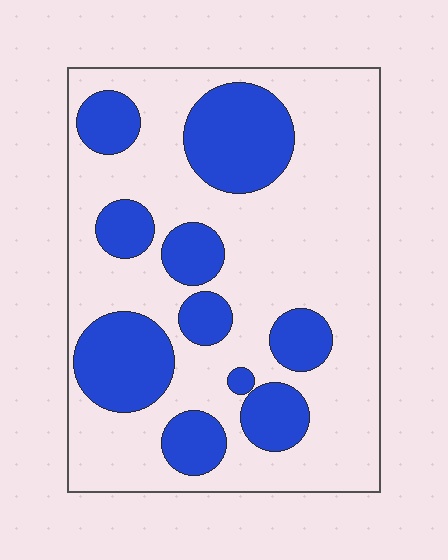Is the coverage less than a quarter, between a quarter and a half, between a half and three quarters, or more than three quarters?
Between a quarter and a half.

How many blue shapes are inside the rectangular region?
10.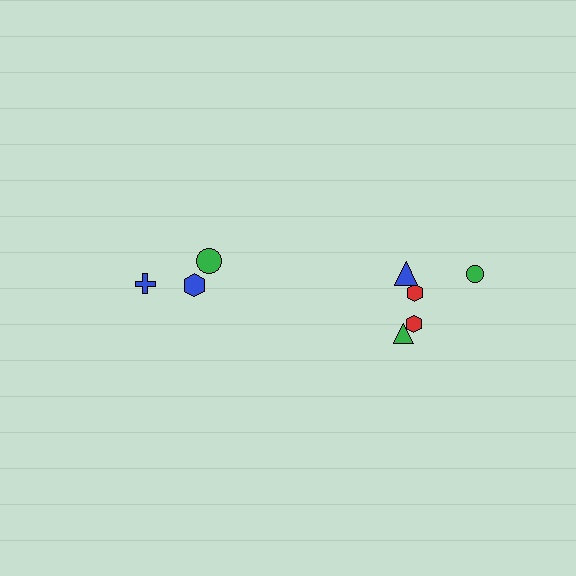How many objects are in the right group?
There are 5 objects.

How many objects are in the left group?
There are 3 objects.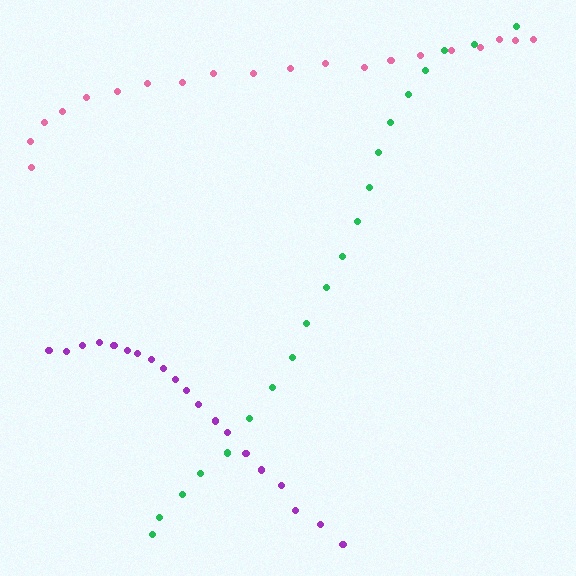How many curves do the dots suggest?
There are 3 distinct paths.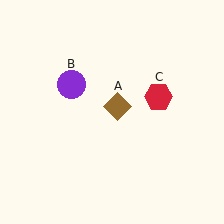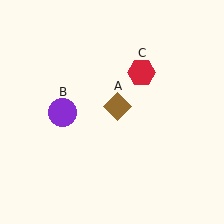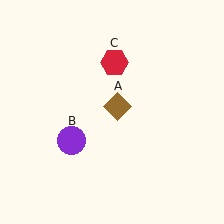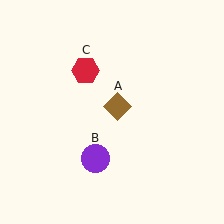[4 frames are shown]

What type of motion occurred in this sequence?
The purple circle (object B), red hexagon (object C) rotated counterclockwise around the center of the scene.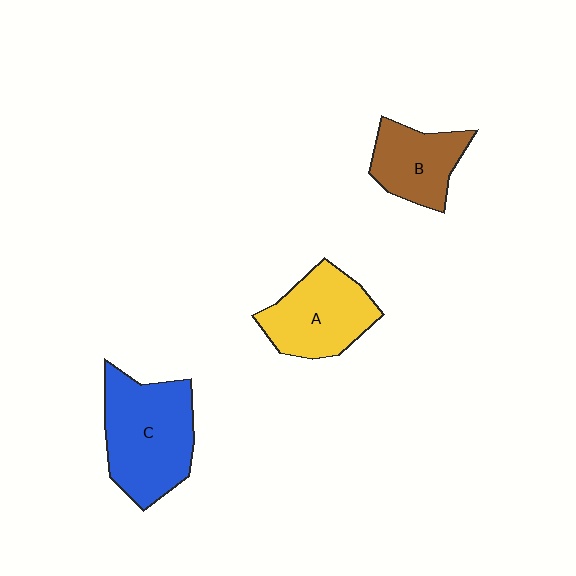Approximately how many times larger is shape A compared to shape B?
Approximately 1.3 times.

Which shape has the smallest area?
Shape B (brown).